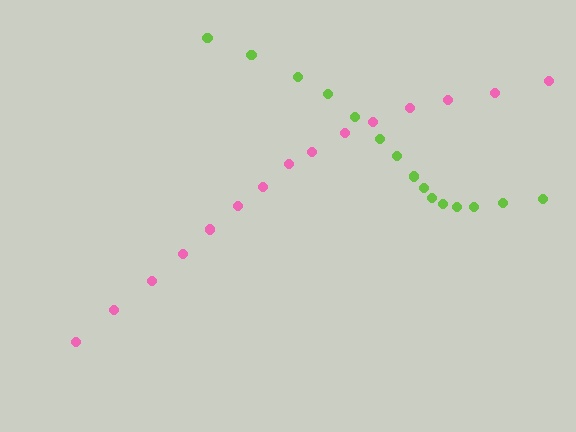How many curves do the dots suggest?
There are 2 distinct paths.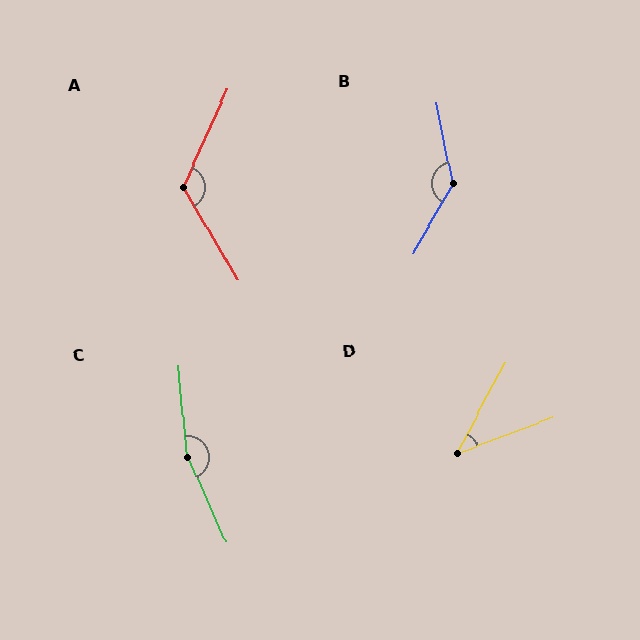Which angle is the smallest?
D, at approximately 41 degrees.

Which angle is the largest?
C, at approximately 161 degrees.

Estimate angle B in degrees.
Approximately 139 degrees.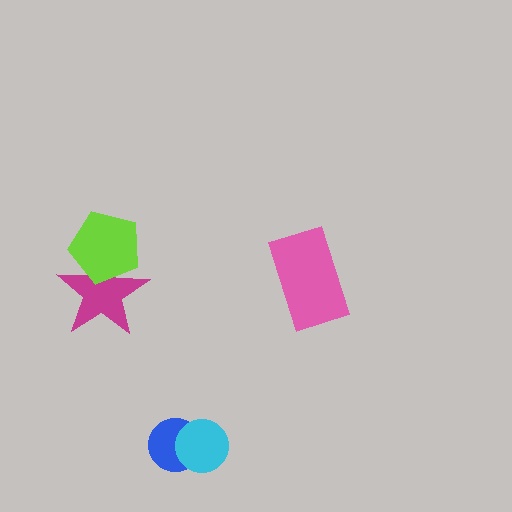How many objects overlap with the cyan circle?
1 object overlaps with the cyan circle.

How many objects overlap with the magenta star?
1 object overlaps with the magenta star.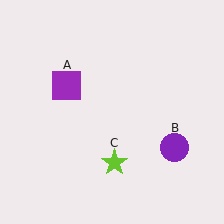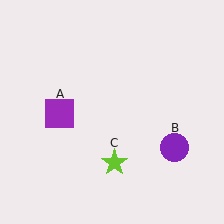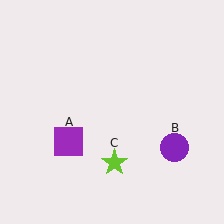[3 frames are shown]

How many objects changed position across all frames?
1 object changed position: purple square (object A).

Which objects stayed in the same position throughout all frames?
Purple circle (object B) and lime star (object C) remained stationary.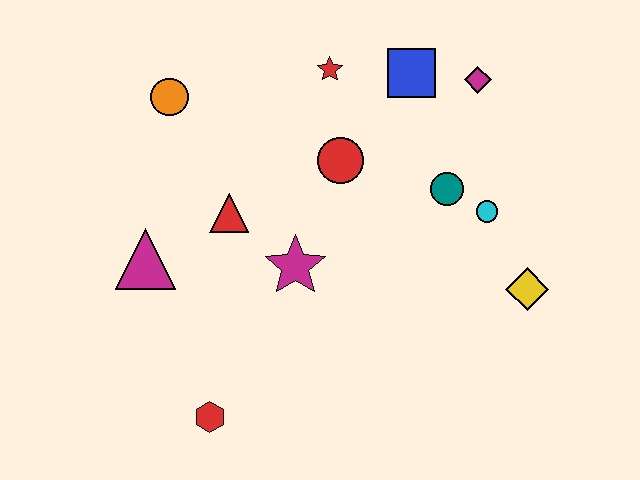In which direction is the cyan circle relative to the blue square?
The cyan circle is below the blue square.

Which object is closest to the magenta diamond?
The blue square is closest to the magenta diamond.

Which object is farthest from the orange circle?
The yellow diamond is farthest from the orange circle.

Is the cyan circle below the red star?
Yes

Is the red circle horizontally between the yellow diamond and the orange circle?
Yes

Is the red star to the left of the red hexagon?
No